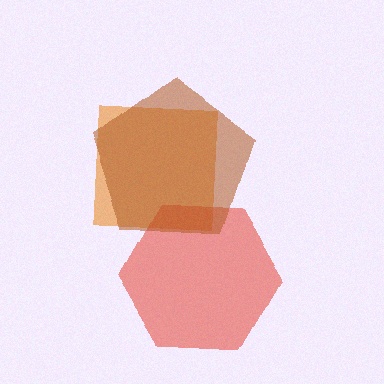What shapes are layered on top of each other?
The layered shapes are: an orange square, a red hexagon, a brown pentagon.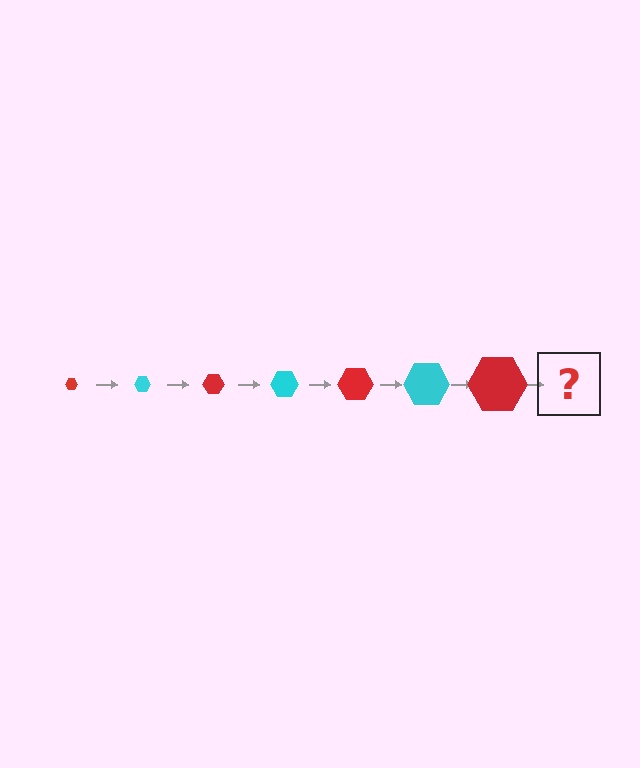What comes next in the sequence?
The next element should be a cyan hexagon, larger than the previous one.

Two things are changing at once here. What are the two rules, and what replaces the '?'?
The two rules are that the hexagon grows larger each step and the color cycles through red and cyan. The '?' should be a cyan hexagon, larger than the previous one.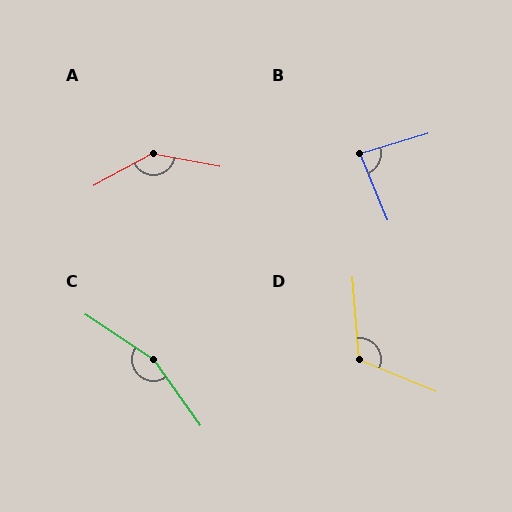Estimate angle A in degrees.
Approximately 141 degrees.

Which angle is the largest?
C, at approximately 158 degrees.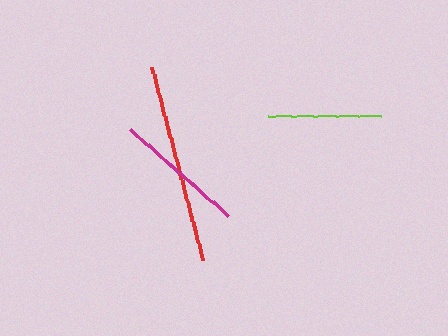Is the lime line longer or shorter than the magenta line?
The magenta line is longer than the lime line.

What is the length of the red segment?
The red segment is approximately 200 pixels long.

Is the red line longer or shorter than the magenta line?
The red line is longer than the magenta line.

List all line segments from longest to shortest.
From longest to shortest: red, magenta, lime.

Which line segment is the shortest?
The lime line is the shortest at approximately 114 pixels.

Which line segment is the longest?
The red line is the longest at approximately 200 pixels.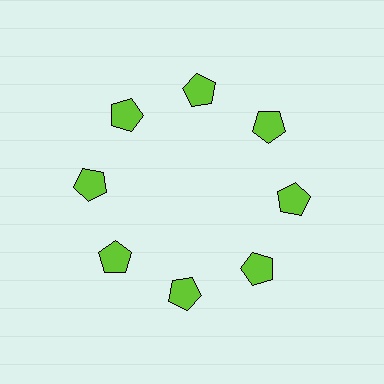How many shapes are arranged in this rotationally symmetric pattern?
There are 8 shapes, arranged in 8 groups of 1.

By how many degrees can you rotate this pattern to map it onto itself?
The pattern maps onto itself every 45 degrees of rotation.